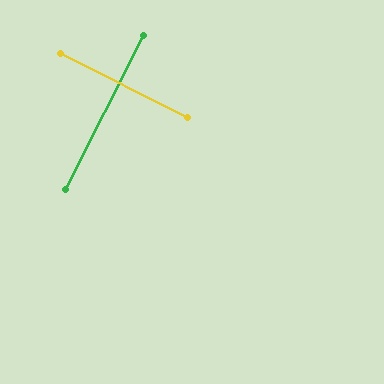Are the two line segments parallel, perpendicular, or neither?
Perpendicular — they meet at approximately 89°.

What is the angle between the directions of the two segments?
Approximately 89 degrees.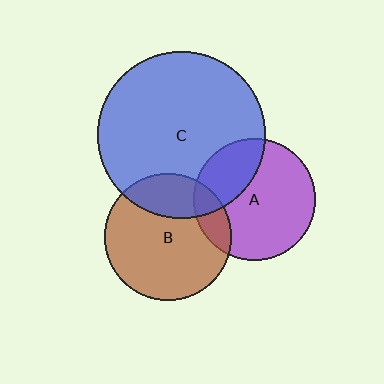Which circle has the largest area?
Circle C (blue).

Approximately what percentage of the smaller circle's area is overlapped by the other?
Approximately 30%.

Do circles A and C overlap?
Yes.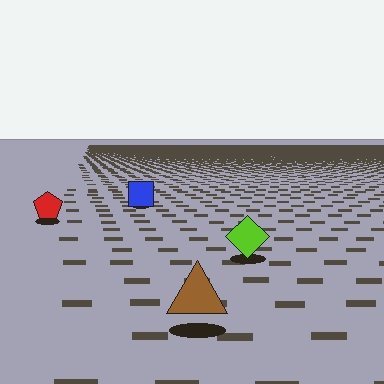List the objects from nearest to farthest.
From nearest to farthest: the brown triangle, the lime diamond, the red pentagon, the blue square.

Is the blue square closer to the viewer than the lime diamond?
No. The lime diamond is closer — you can tell from the texture gradient: the ground texture is coarser near it.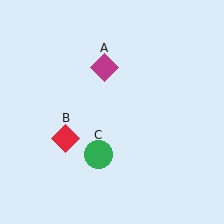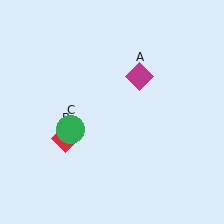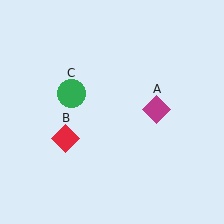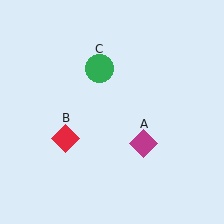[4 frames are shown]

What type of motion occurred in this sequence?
The magenta diamond (object A), green circle (object C) rotated clockwise around the center of the scene.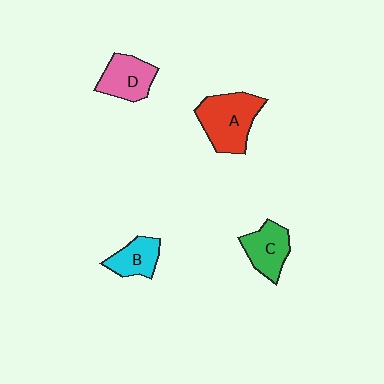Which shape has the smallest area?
Shape B (cyan).